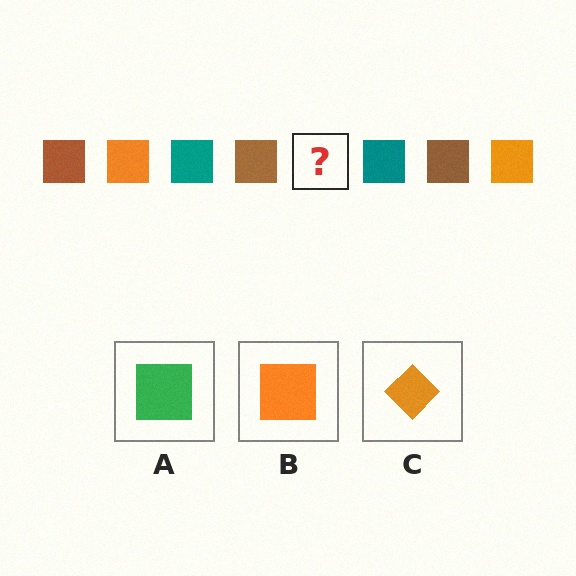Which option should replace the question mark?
Option B.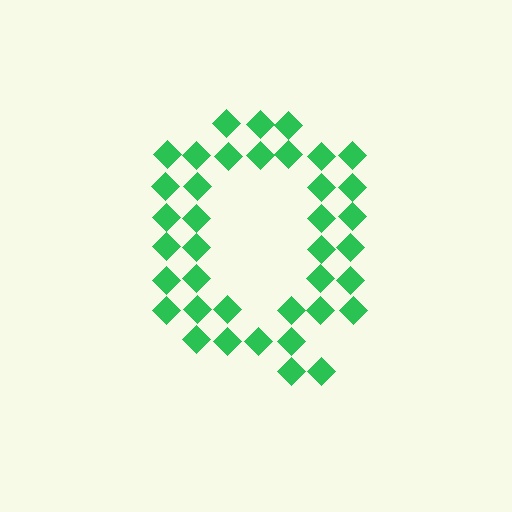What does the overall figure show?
The overall figure shows the letter Q.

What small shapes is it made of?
It is made of small diamonds.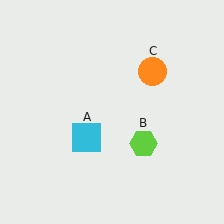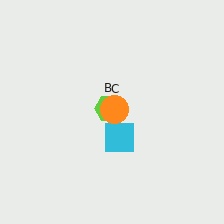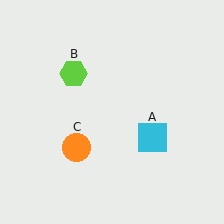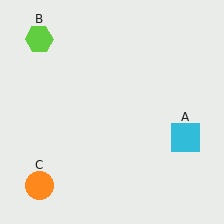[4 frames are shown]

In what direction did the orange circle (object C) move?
The orange circle (object C) moved down and to the left.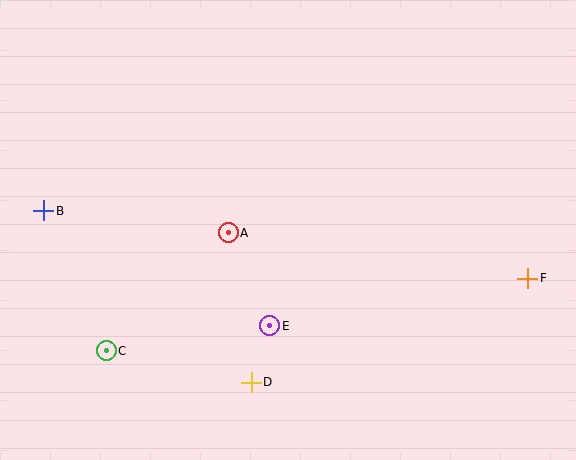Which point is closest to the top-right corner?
Point F is closest to the top-right corner.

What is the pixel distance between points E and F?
The distance between E and F is 262 pixels.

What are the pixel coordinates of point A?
Point A is at (228, 233).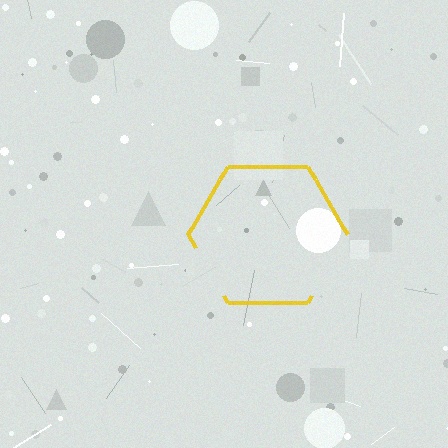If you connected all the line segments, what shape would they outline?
They would outline a hexagon.